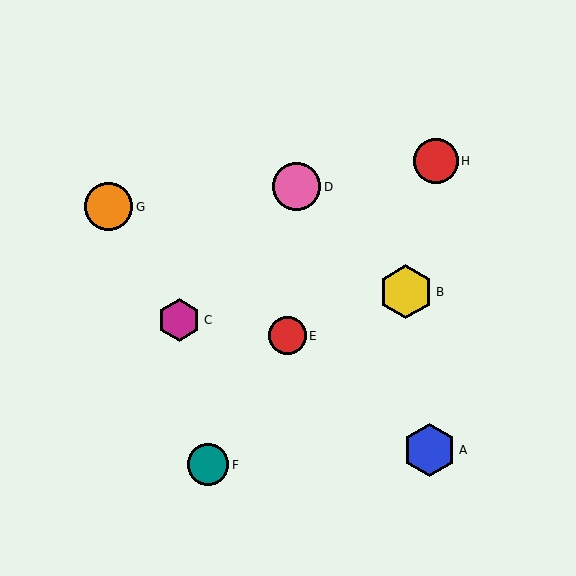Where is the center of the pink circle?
The center of the pink circle is at (296, 187).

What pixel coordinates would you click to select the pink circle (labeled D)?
Click at (296, 187) to select the pink circle D.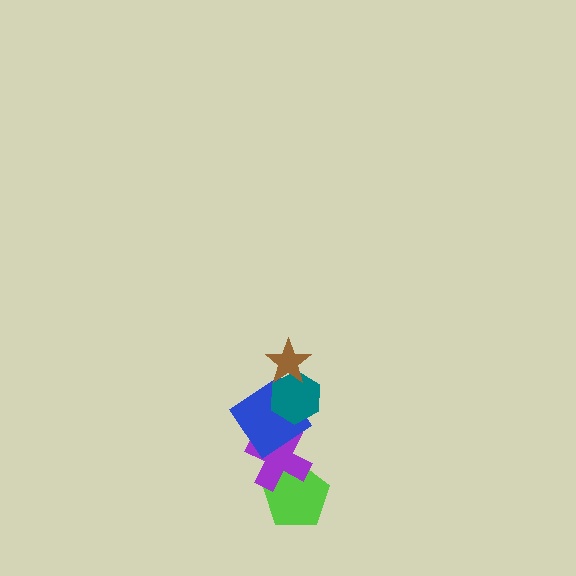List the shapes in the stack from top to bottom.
From top to bottom: the brown star, the teal hexagon, the blue diamond, the purple cross, the lime pentagon.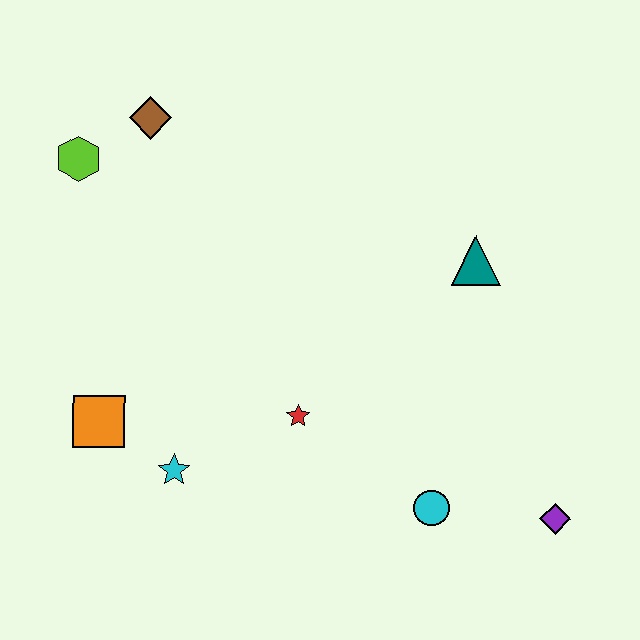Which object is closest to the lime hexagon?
The brown diamond is closest to the lime hexagon.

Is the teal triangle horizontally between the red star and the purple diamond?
Yes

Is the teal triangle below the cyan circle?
No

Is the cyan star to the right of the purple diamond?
No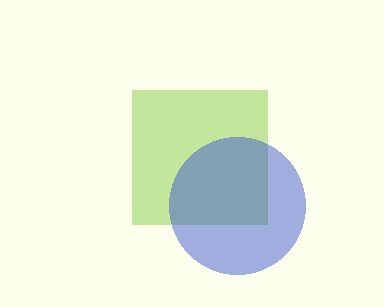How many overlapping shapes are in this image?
There are 2 overlapping shapes in the image.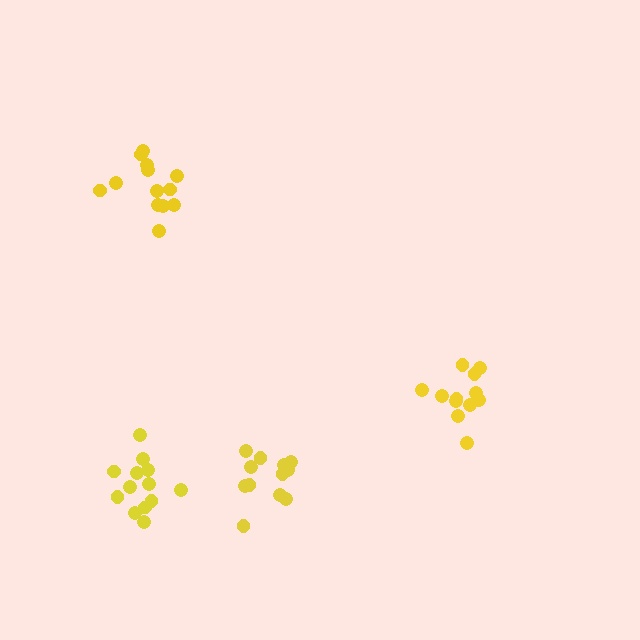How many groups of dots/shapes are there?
There are 4 groups.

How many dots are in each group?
Group 1: 12 dots, Group 2: 13 dots, Group 3: 12 dots, Group 4: 13 dots (50 total).